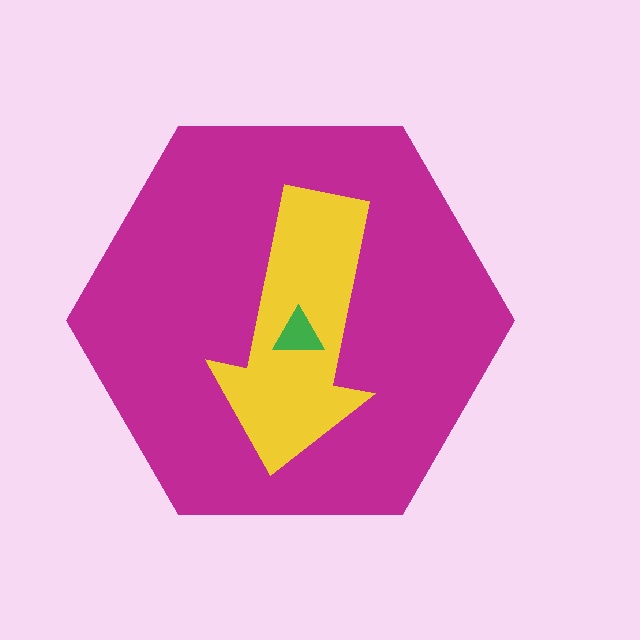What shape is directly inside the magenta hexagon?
The yellow arrow.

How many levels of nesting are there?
3.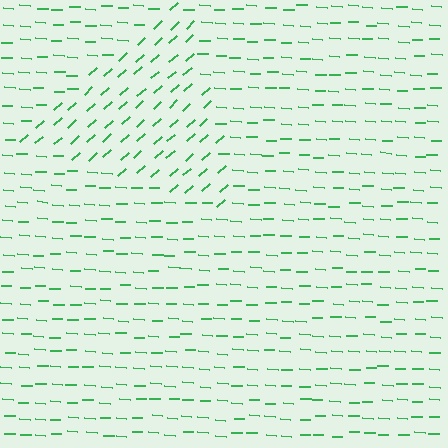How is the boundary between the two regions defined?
The boundary is defined purely by a change in line orientation (approximately 45 degrees difference). All lines are the same color and thickness.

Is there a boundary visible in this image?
Yes, there is a texture boundary formed by a change in line orientation.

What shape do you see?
I see a triangle.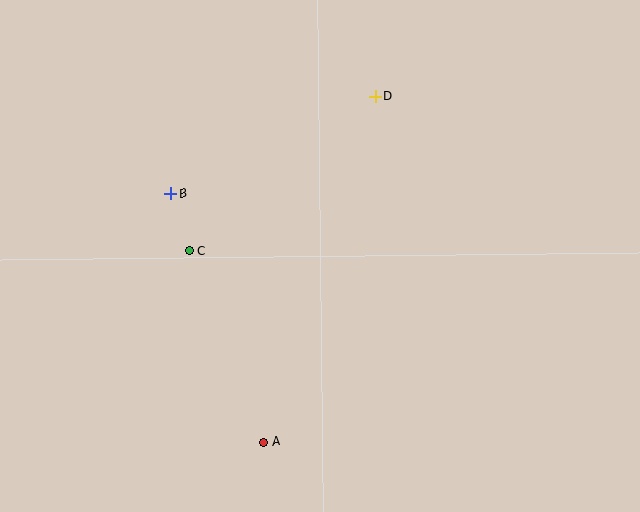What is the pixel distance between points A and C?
The distance between A and C is 205 pixels.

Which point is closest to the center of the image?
Point C at (189, 251) is closest to the center.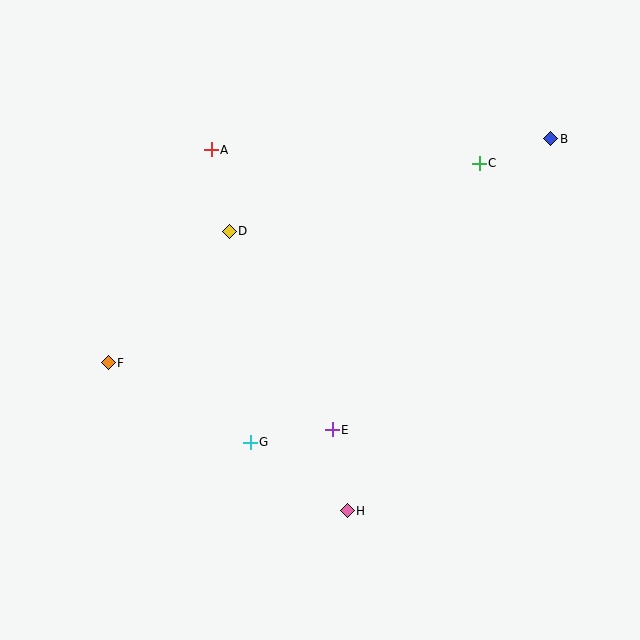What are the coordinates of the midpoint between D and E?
The midpoint between D and E is at (281, 330).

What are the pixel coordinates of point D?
Point D is at (229, 231).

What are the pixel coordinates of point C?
Point C is at (479, 163).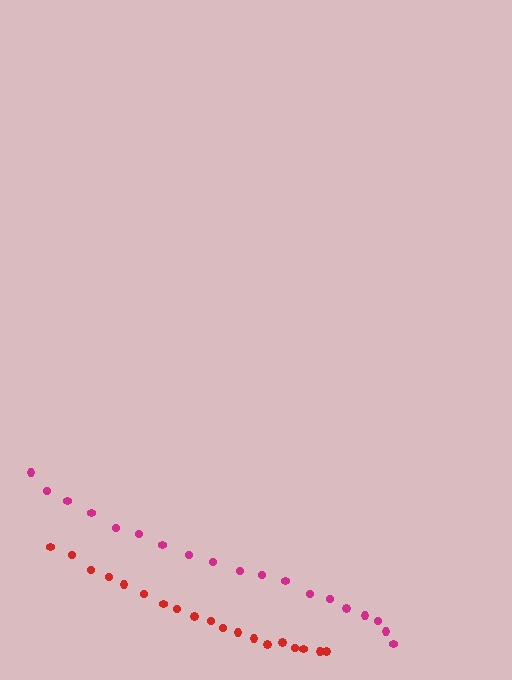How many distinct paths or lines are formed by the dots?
There are 2 distinct paths.